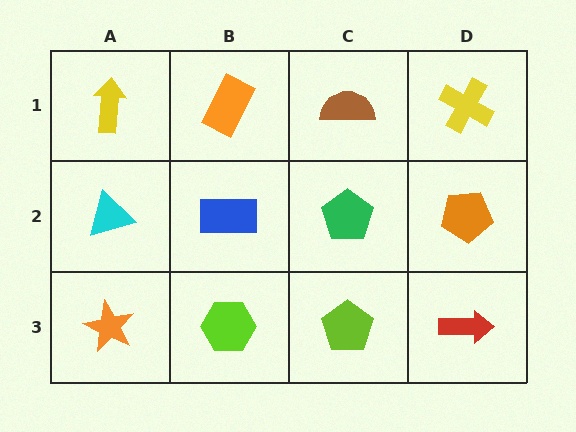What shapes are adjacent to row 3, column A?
A cyan triangle (row 2, column A), a lime hexagon (row 3, column B).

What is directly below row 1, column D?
An orange pentagon.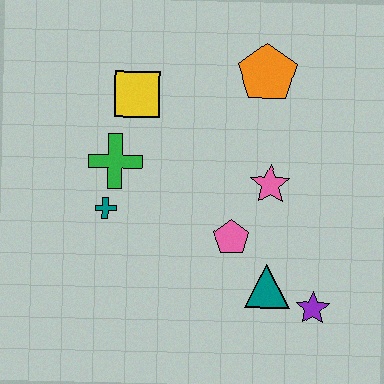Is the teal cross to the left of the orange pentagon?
Yes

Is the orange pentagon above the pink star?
Yes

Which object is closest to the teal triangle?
The purple star is closest to the teal triangle.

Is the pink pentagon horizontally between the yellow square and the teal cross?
No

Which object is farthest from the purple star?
The yellow square is farthest from the purple star.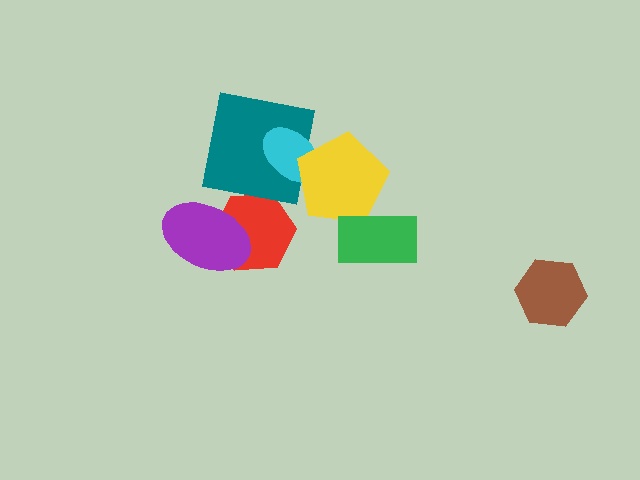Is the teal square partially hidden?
Yes, it is partially covered by another shape.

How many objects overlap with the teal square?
1 object overlaps with the teal square.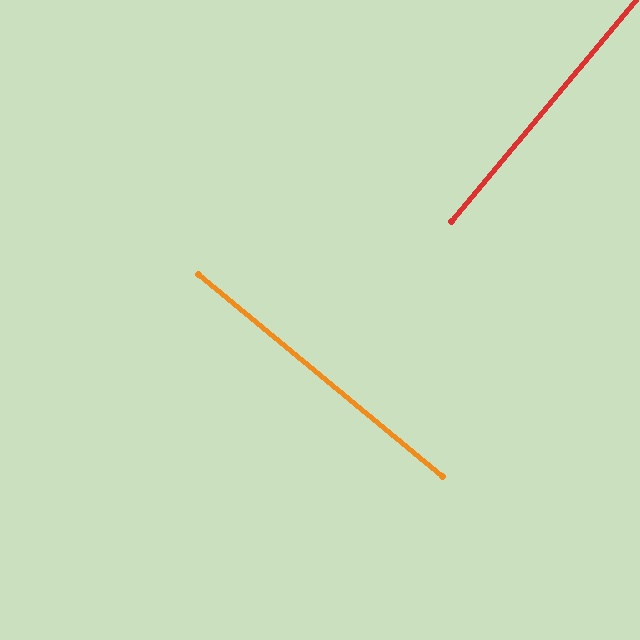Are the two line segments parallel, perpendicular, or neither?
Perpendicular — they meet at approximately 90°.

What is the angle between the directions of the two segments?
Approximately 90 degrees.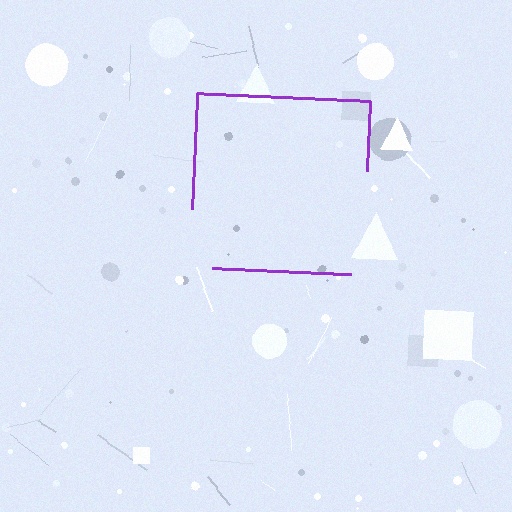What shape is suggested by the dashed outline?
The dashed outline suggests a square.